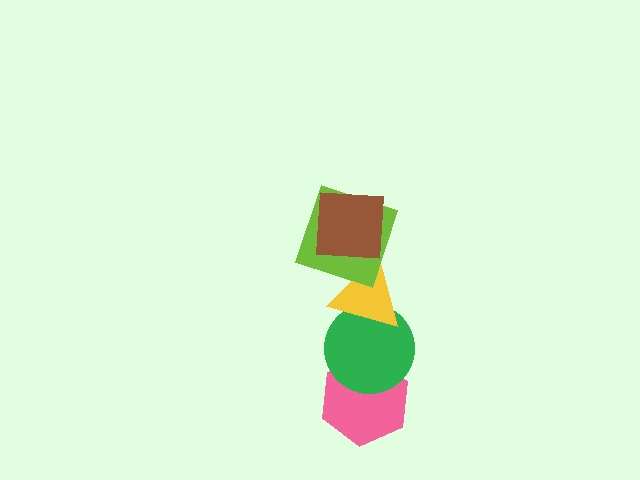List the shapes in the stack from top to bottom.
From top to bottom: the brown square, the lime square, the yellow triangle, the green circle, the pink hexagon.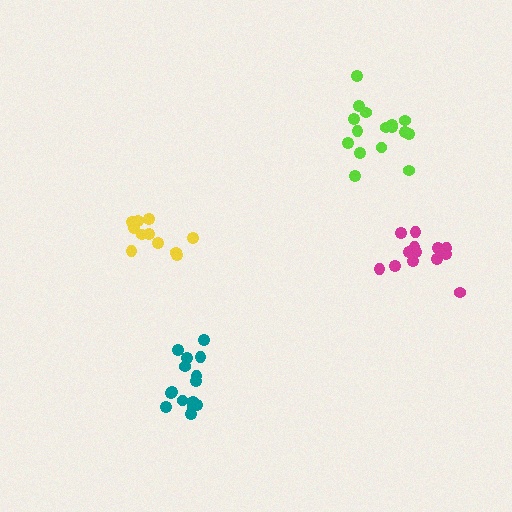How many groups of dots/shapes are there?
There are 4 groups.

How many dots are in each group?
Group 1: 16 dots, Group 2: 11 dots, Group 3: 13 dots, Group 4: 15 dots (55 total).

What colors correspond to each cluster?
The clusters are colored: lime, yellow, magenta, teal.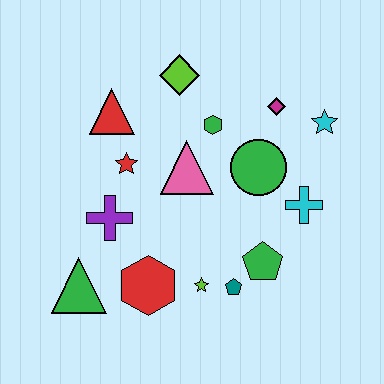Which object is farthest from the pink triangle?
The green triangle is farthest from the pink triangle.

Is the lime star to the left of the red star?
No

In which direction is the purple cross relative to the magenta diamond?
The purple cross is to the left of the magenta diamond.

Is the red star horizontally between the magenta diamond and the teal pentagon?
No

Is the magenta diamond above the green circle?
Yes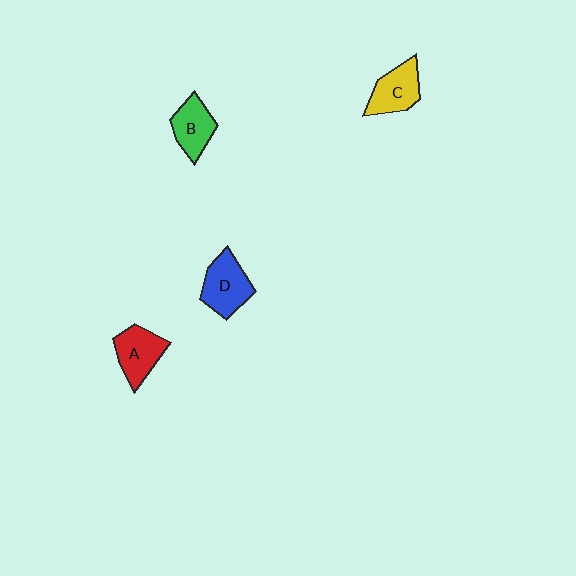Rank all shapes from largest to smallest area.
From largest to smallest: D (blue), A (red), C (yellow), B (green).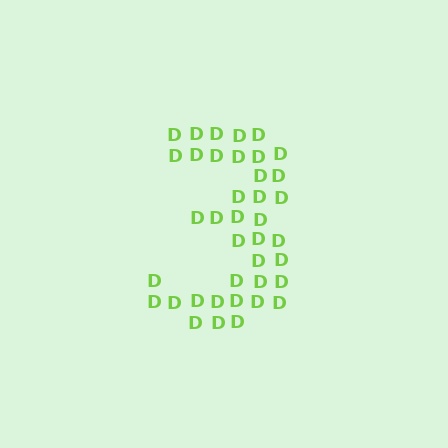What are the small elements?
The small elements are letter D's.